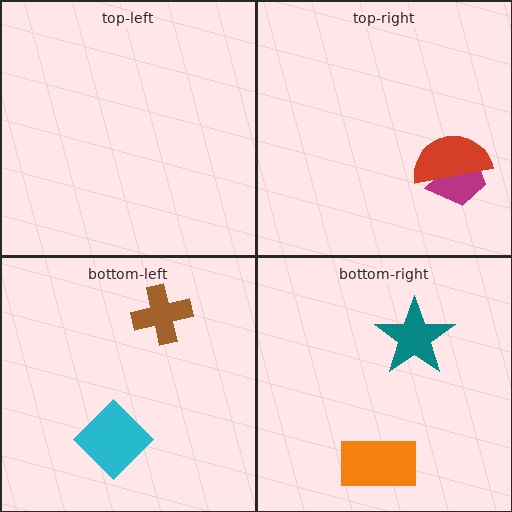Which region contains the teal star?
The bottom-right region.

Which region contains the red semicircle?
The top-right region.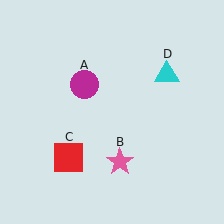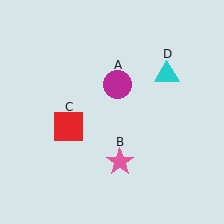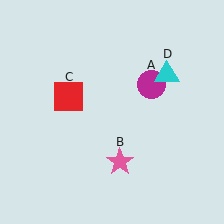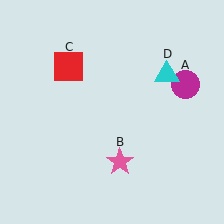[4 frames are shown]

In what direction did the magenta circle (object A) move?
The magenta circle (object A) moved right.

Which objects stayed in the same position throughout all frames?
Pink star (object B) and cyan triangle (object D) remained stationary.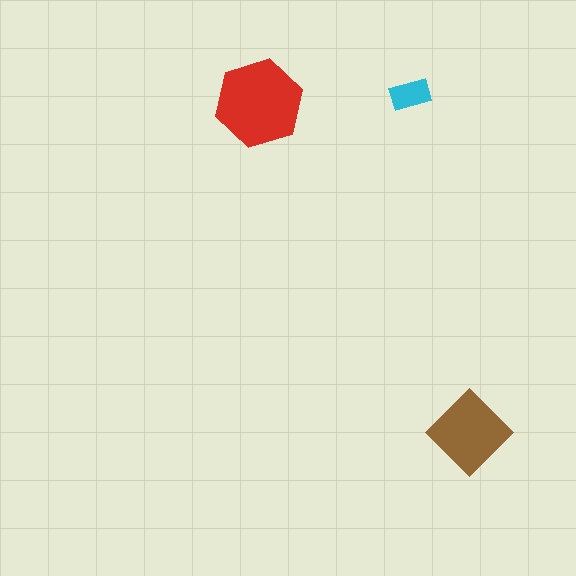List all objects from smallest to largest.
The cyan rectangle, the brown diamond, the red hexagon.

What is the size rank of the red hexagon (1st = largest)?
1st.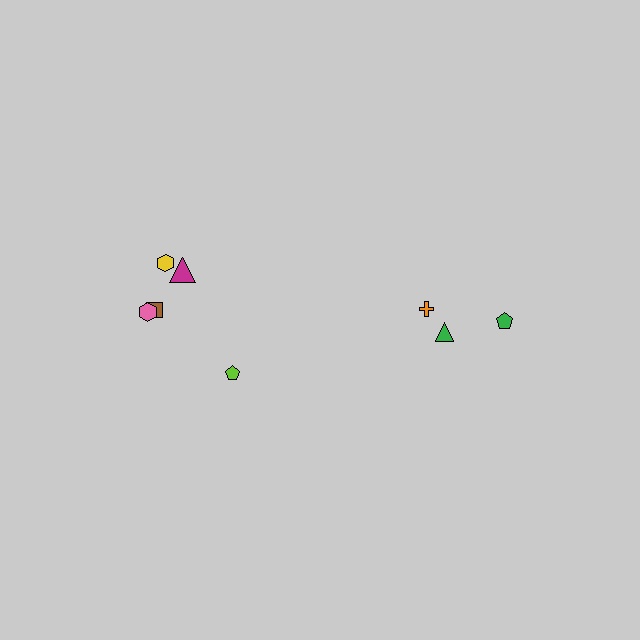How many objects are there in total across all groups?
There are 8 objects.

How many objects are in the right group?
There are 3 objects.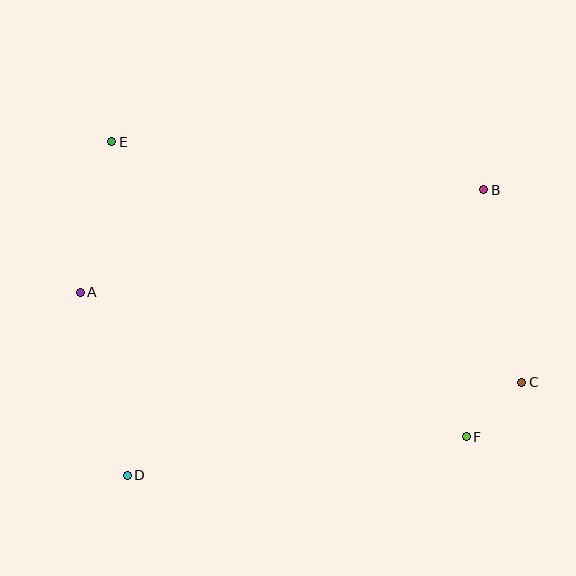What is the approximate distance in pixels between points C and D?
The distance between C and D is approximately 405 pixels.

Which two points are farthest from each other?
Points C and E are farthest from each other.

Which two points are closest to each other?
Points C and F are closest to each other.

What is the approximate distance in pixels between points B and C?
The distance between B and C is approximately 196 pixels.